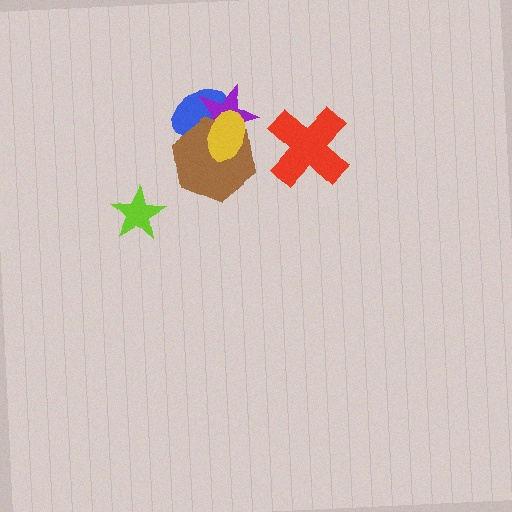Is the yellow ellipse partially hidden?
No, no other shape covers it.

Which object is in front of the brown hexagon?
The yellow ellipse is in front of the brown hexagon.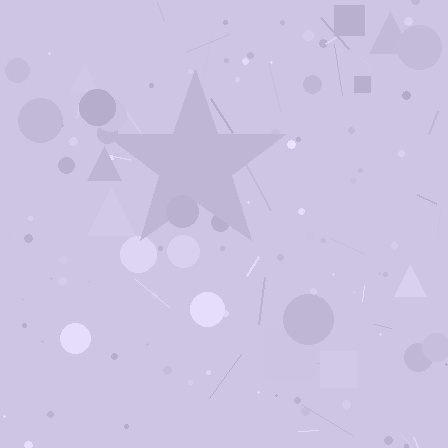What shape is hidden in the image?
A star is hidden in the image.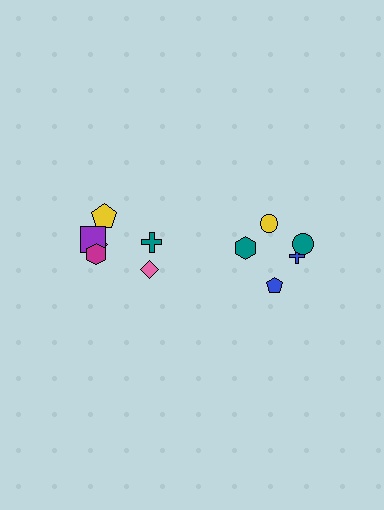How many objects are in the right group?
There are 5 objects.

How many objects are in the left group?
There are 7 objects.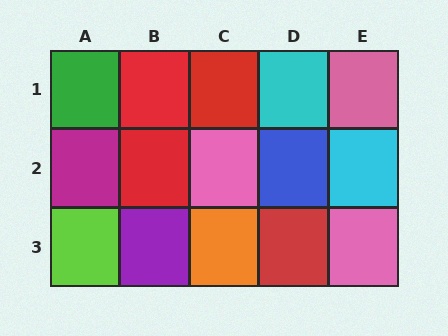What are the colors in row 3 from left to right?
Lime, purple, orange, red, pink.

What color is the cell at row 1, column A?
Green.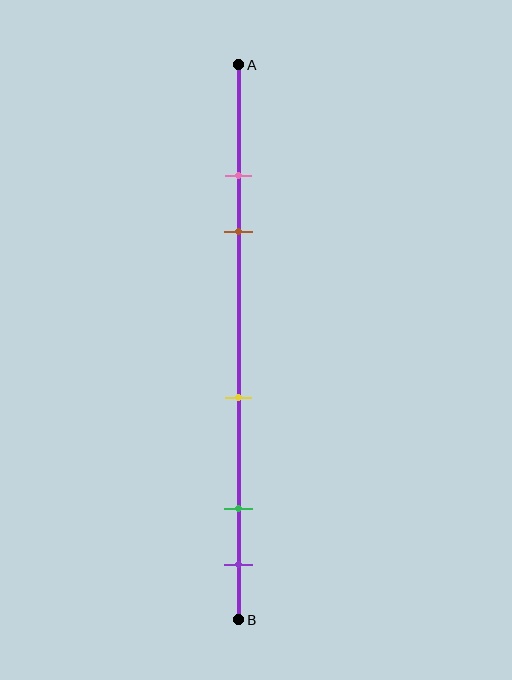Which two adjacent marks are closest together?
The pink and brown marks are the closest adjacent pair.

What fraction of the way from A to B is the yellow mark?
The yellow mark is approximately 60% (0.6) of the way from A to B.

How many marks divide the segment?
There are 5 marks dividing the segment.